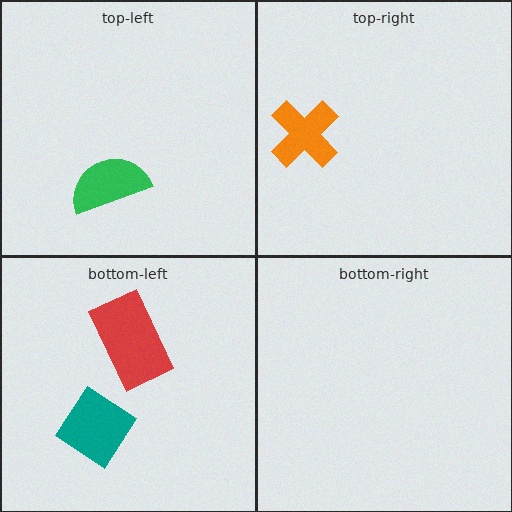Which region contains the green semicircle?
The top-left region.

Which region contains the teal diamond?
The bottom-left region.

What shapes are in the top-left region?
The green semicircle.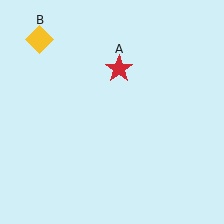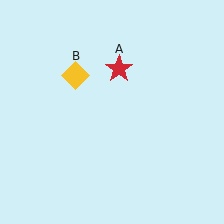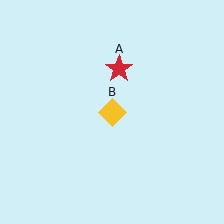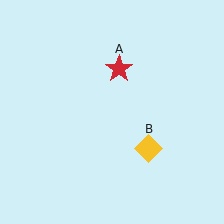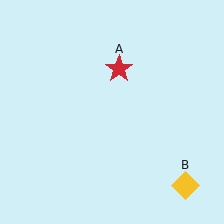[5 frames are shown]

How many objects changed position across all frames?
1 object changed position: yellow diamond (object B).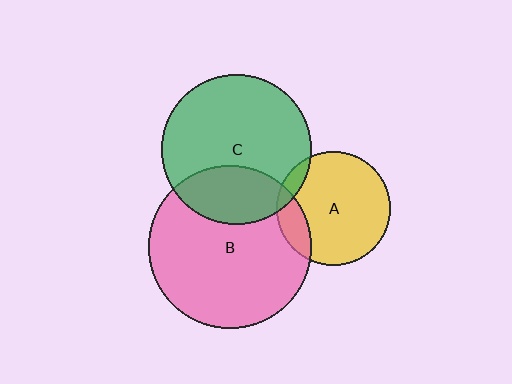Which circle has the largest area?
Circle B (pink).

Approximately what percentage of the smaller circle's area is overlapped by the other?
Approximately 10%.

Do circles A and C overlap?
Yes.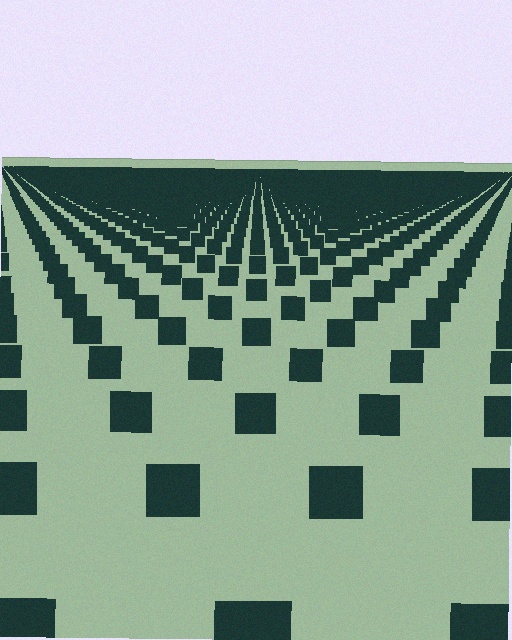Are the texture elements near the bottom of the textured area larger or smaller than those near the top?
Larger. Near the bottom, elements are closer to the viewer and appear at a bigger on-screen size.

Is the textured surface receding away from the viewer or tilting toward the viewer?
The surface is receding away from the viewer. Texture elements get smaller and denser toward the top.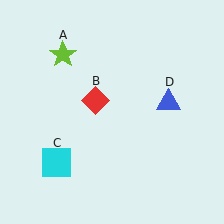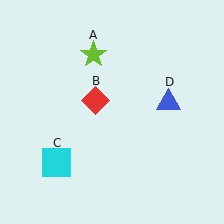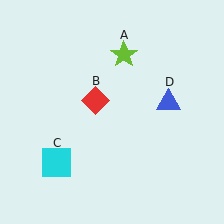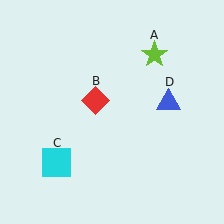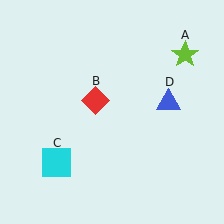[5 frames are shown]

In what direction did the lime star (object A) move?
The lime star (object A) moved right.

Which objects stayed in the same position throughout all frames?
Red diamond (object B) and cyan square (object C) and blue triangle (object D) remained stationary.